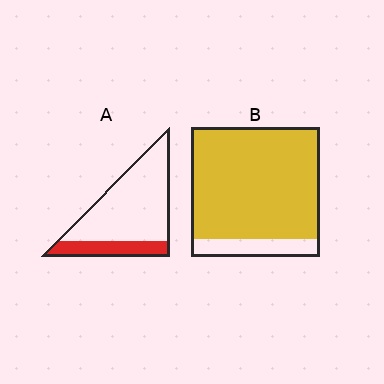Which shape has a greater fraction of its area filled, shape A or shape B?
Shape B.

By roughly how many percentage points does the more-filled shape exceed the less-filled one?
By roughly 65 percentage points (B over A).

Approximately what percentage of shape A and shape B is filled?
A is approximately 25% and B is approximately 85%.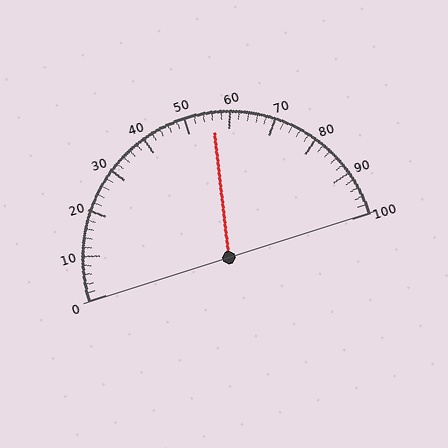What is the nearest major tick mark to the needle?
The nearest major tick mark is 60.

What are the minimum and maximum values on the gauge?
The gauge ranges from 0 to 100.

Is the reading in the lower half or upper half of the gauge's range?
The reading is in the upper half of the range (0 to 100).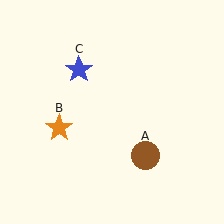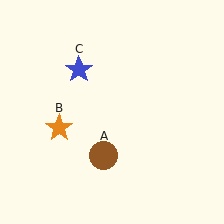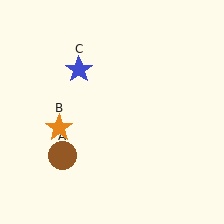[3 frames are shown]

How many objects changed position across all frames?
1 object changed position: brown circle (object A).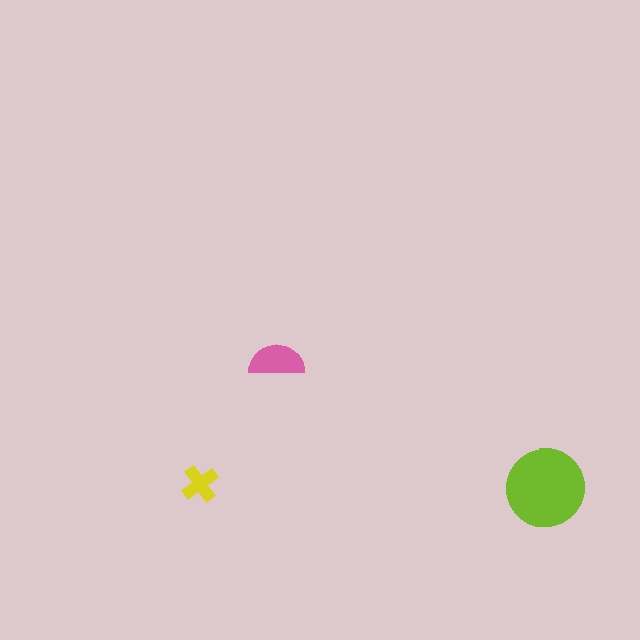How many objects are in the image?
There are 3 objects in the image.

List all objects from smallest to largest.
The yellow cross, the pink semicircle, the lime circle.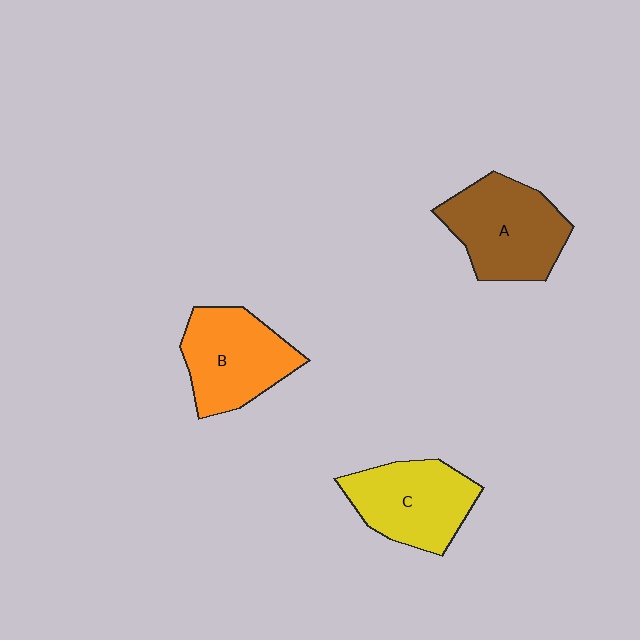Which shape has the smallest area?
Shape C (yellow).